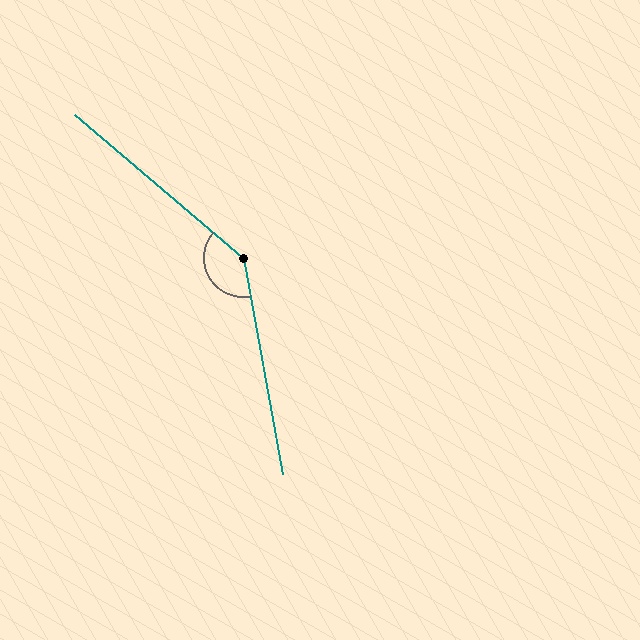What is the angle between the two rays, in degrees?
Approximately 141 degrees.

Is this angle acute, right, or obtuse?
It is obtuse.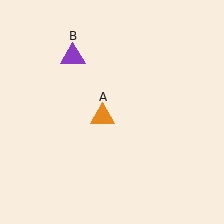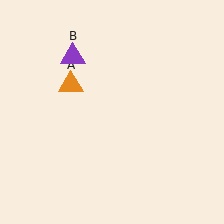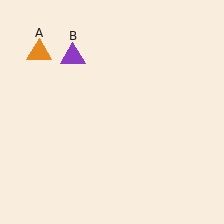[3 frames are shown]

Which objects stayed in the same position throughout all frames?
Purple triangle (object B) remained stationary.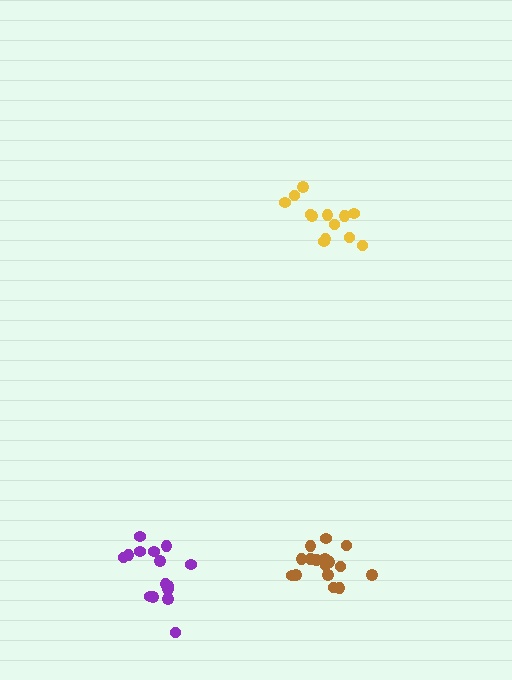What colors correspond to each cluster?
The clusters are colored: purple, yellow, brown.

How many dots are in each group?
Group 1: 15 dots, Group 2: 13 dots, Group 3: 16 dots (44 total).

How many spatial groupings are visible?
There are 3 spatial groupings.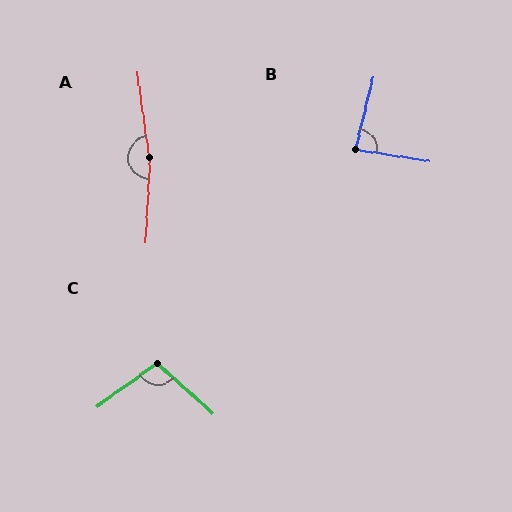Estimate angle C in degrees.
Approximately 101 degrees.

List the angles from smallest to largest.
B (85°), C (101°), A (169°).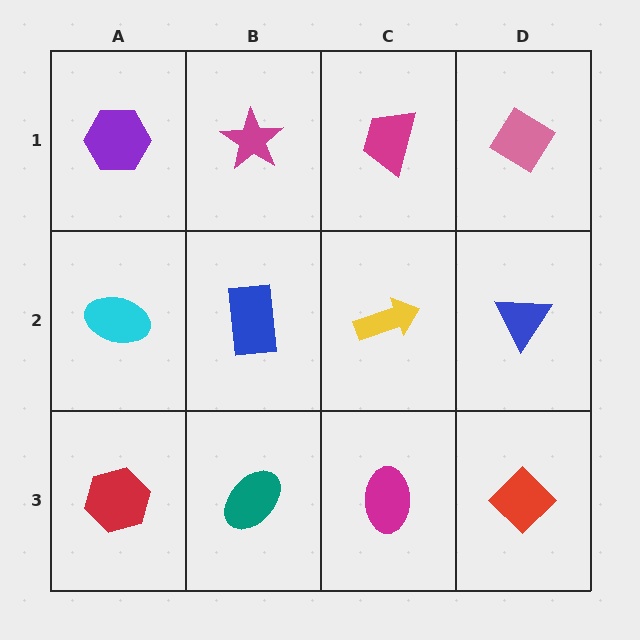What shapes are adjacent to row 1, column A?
A cyan ellipse (row 2, column A), a magenta star (row 1, column B).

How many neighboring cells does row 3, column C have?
3.